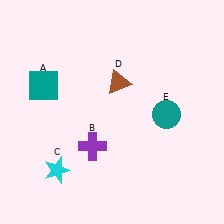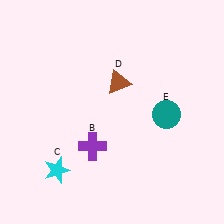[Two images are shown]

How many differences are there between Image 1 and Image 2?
There is 1 difference between the two images.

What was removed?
The teal square (A) was removed in Image 2.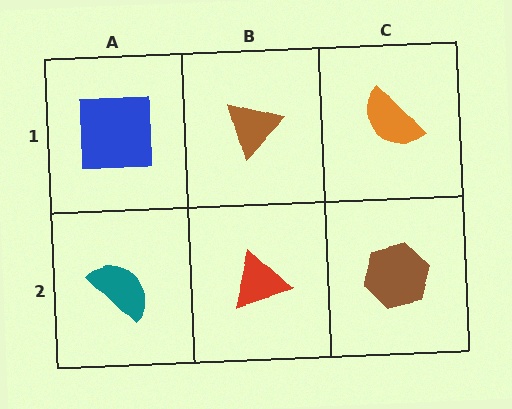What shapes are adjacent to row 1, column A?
A teal semicircle (row 2, column A), a brown triangle (row 1, column B).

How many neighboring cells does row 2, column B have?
3.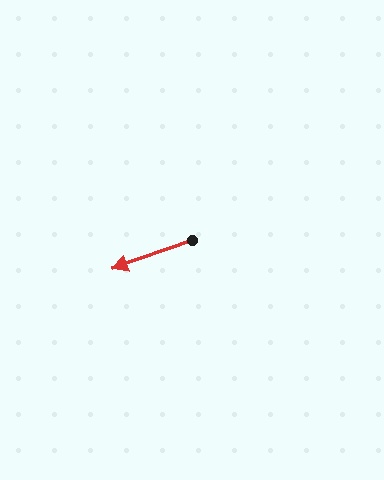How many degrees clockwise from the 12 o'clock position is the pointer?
Approximately 251 degrees.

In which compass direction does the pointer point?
West.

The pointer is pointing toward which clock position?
Roughly 8 o'clock.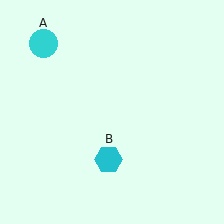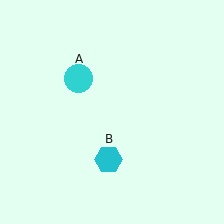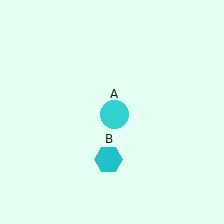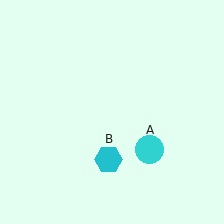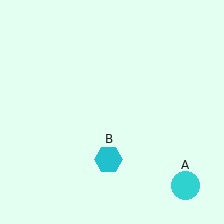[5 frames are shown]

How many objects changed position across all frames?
1 object changed position: cyan circle (object A).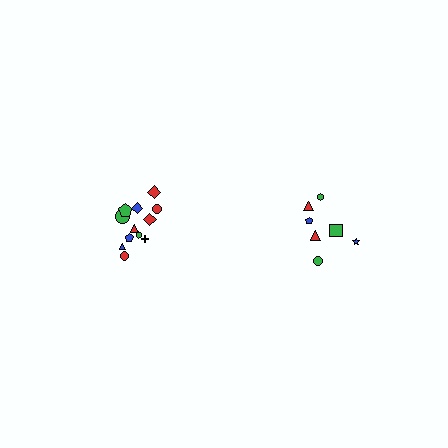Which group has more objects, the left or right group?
The left group.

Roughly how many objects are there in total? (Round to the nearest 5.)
Roughly 20 objects in total.